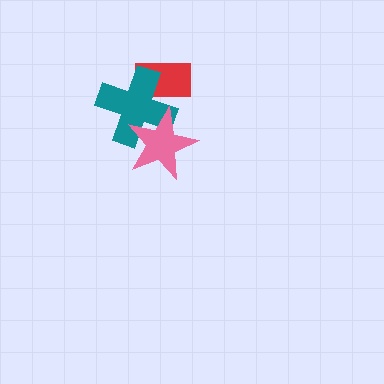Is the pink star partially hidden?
No, no other shape covers it.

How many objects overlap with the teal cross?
2 objects overlap with the teal cross.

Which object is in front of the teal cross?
The pink star is in front of the teal cross.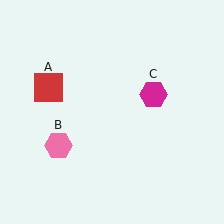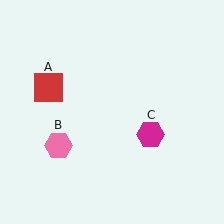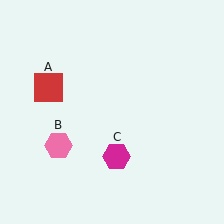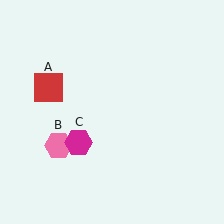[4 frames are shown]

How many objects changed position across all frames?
1 object changed position: magenta hexagon (object C).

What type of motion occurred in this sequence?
The magenta hexagon (object C) rotated clockwise around the center of the scene.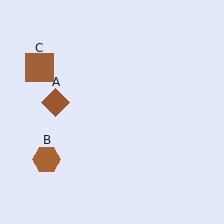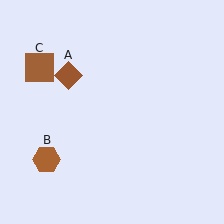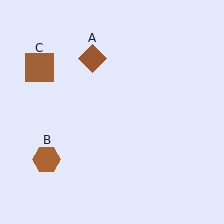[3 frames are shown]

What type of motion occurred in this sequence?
The brown diamond (object A) rotated clockwise around the center of the scene.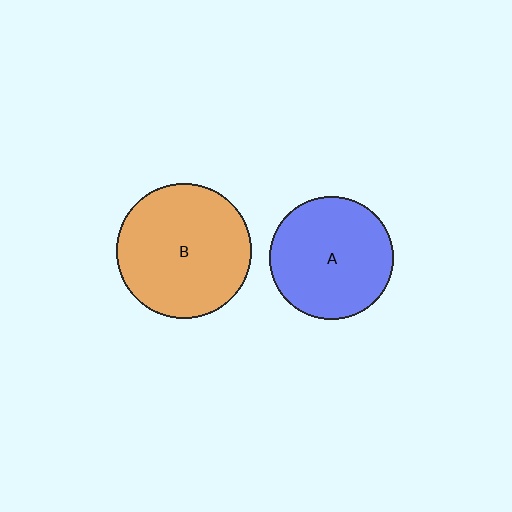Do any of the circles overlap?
No, none of the circles overlap.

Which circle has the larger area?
Circle B (orange).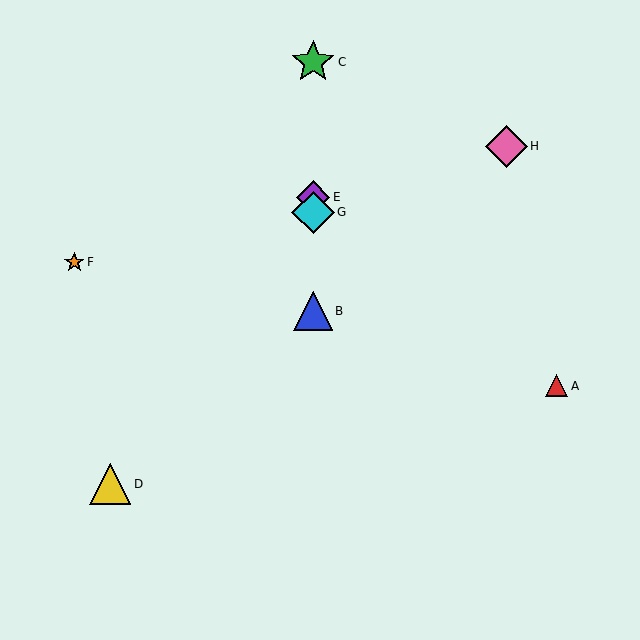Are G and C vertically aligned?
Yes, both are at x≈313.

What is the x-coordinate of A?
Object A is at x≈557.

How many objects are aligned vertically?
4 objects (B, C, E, G) are aligned vertically.